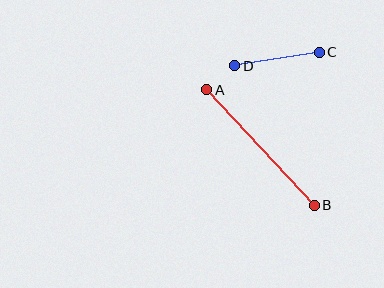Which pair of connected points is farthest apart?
Points A and B are farthest apart.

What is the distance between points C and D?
The distance is approximately 85 pixels.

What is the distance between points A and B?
The distance is approximately 158 pixels.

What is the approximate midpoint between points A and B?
The midpoint is at approximately (261, 147) pixels.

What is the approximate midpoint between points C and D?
The midpoint is at approximately (277, 59) pixels.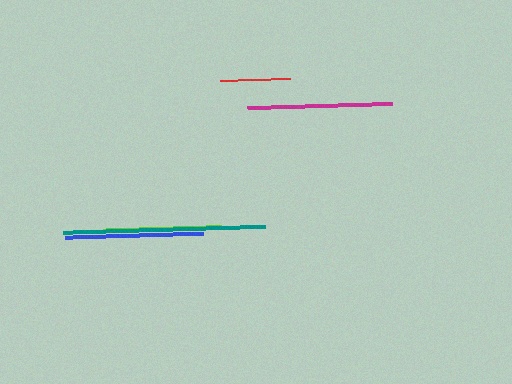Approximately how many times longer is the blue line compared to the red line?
The blue line is approximately 2.0 times the length of the red line.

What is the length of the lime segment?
The lime segment is approximately 117 pixels long.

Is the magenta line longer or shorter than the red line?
The magenta line is longer than the red line.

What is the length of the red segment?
The red segment is approximately 70 pixels long.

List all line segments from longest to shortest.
From longest to shortest: teal, magenta, blue, lime, red.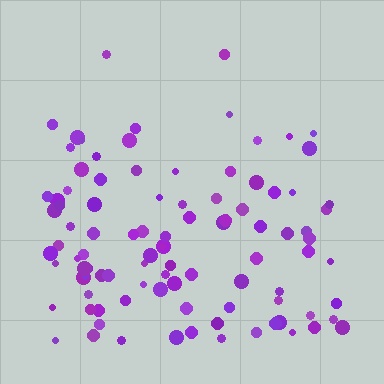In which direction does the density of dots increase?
From top to bottom, with the bottom side densest.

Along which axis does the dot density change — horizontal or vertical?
Vertical.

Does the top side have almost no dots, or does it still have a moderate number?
Still a moderate number, just noticeably fewer than the bottom.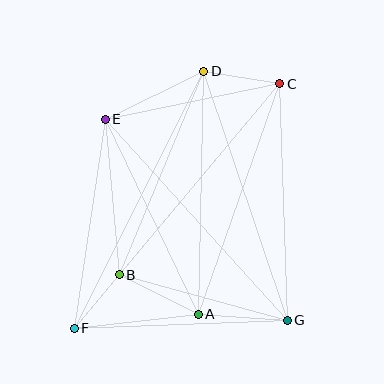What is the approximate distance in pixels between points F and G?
The distance between F and G is approximately 213 pixels.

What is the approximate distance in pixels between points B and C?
The distance between B and C is approximately 250 pixels.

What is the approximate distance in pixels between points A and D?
The distance between A and D is approximately 243 pixels.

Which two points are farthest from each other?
Points C and F are farthest from each other.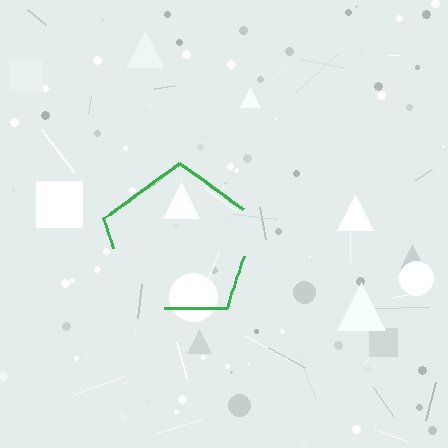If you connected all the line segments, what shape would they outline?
They would outline a pentagon.